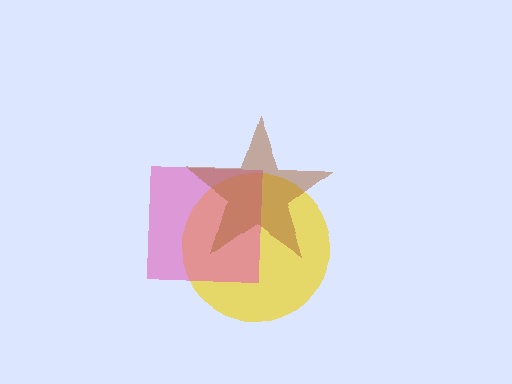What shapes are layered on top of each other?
The layered shapes are: a yellow circle, a pink square, a brown star.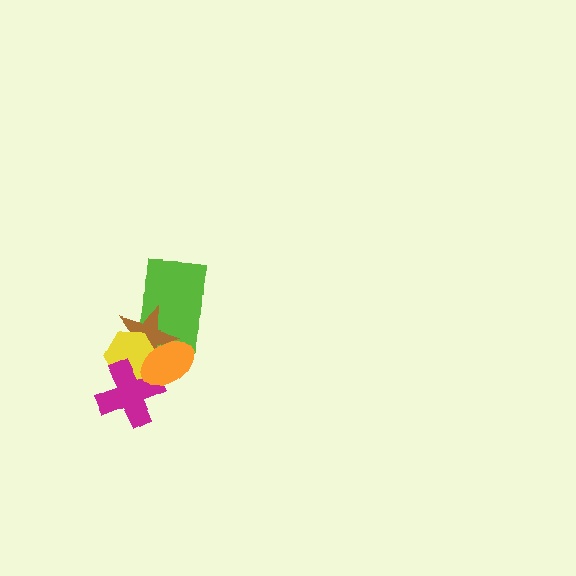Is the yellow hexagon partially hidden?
Yes, it is partially covered by another shape.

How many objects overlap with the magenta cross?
3 objects overlap with the magenta cross.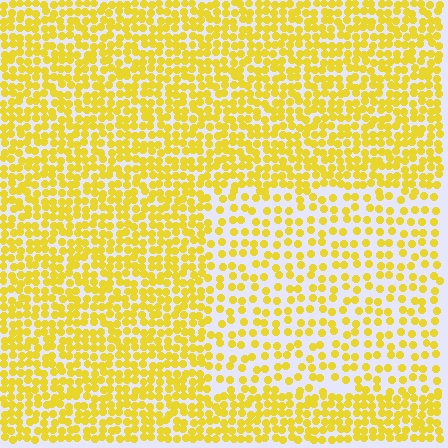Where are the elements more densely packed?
The elements are more densely packed outside the rectangle boundary.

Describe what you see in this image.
The image contains small yellow elements arranged at two different densities. A rectangle-shaped region is visible where the elements are less densely packed than the surrounding area.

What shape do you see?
I see a rectangle.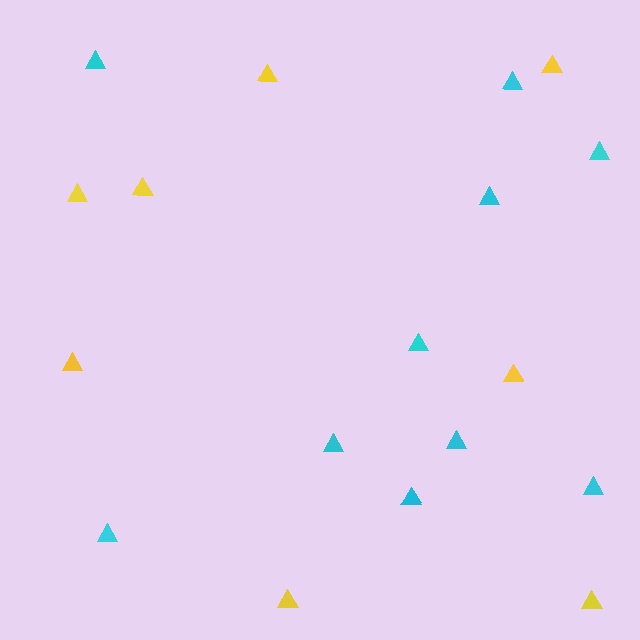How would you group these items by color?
There are 2 groups: one group of cyan triangles (10) and one group of yellow triangles (8).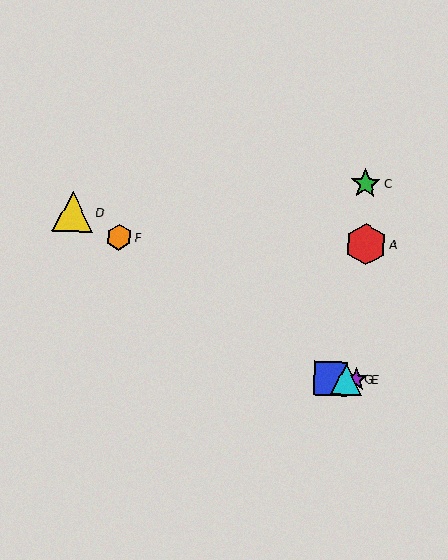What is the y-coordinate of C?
Object C is at y≈184.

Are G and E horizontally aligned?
Yes, both are at y≈379.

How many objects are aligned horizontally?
3 objects (B, E, G) are aligned horizontally.